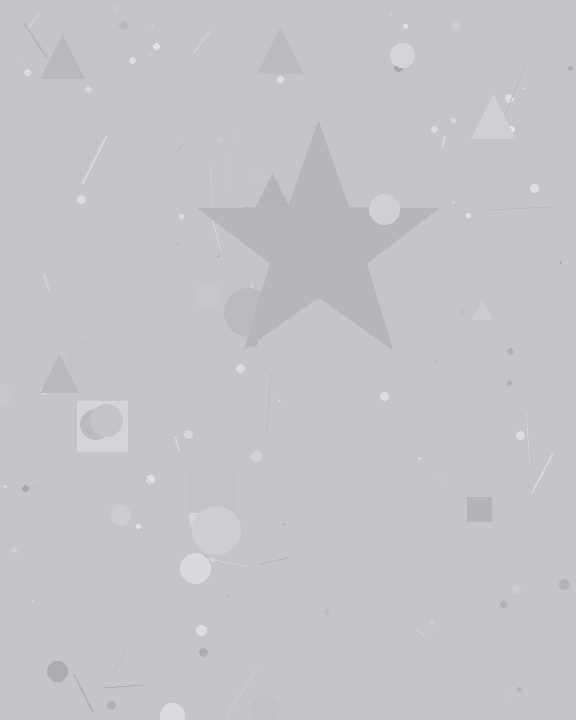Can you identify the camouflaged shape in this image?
The camouflaged shape is a star.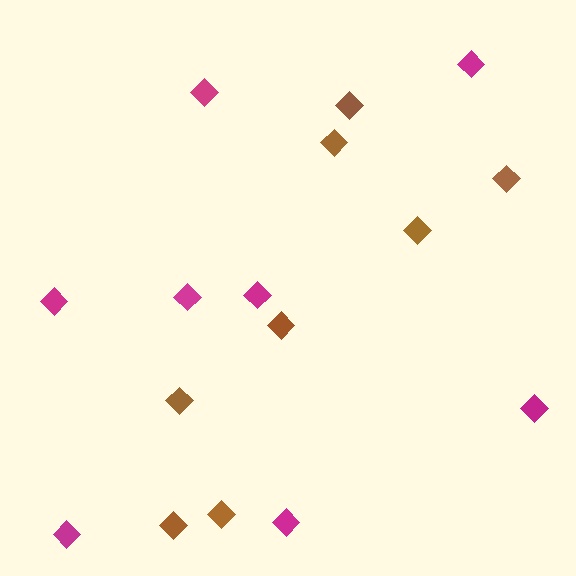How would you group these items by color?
There are 2 groups: one group of brown diamonds (8) and one group of magenta diamonds (8).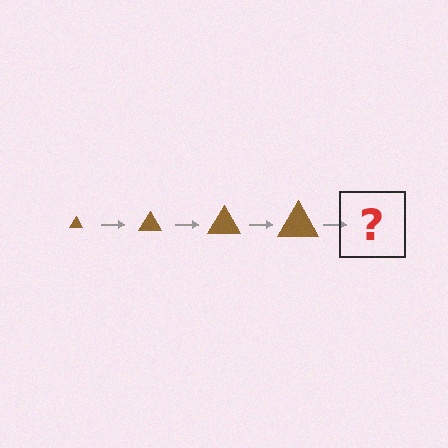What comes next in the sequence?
The next element should be a brown triangle, larger than the previous one.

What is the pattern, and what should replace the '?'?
The pattern is that the triangle gets progressively larger each step. The '?' should be a brown triangle, larger than the previous one.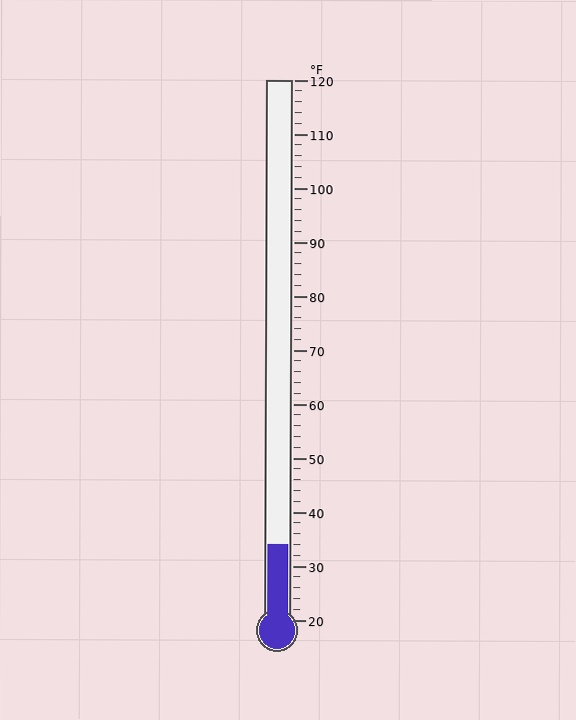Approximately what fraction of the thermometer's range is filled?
The thermometer is filled to approximately 15% of its range.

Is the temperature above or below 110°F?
The temperature is below 110°F.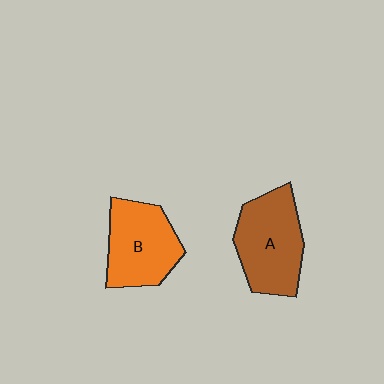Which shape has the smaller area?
Shape B (orange).